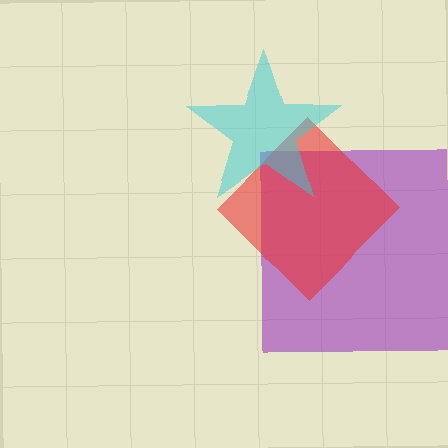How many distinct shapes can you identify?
There are 3 distinct shapes: a purple square, a red diamond, a cyan star.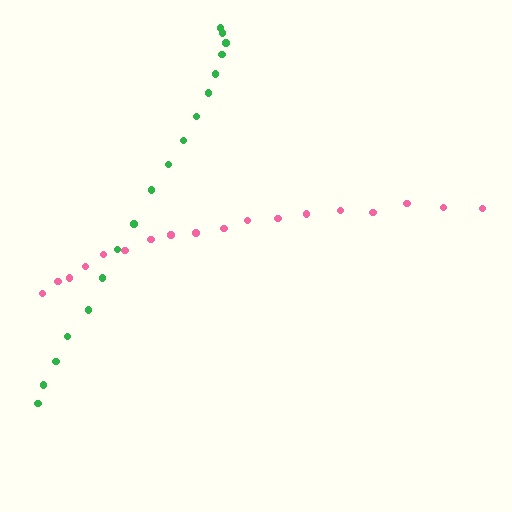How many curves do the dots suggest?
There are 2 distinct paths.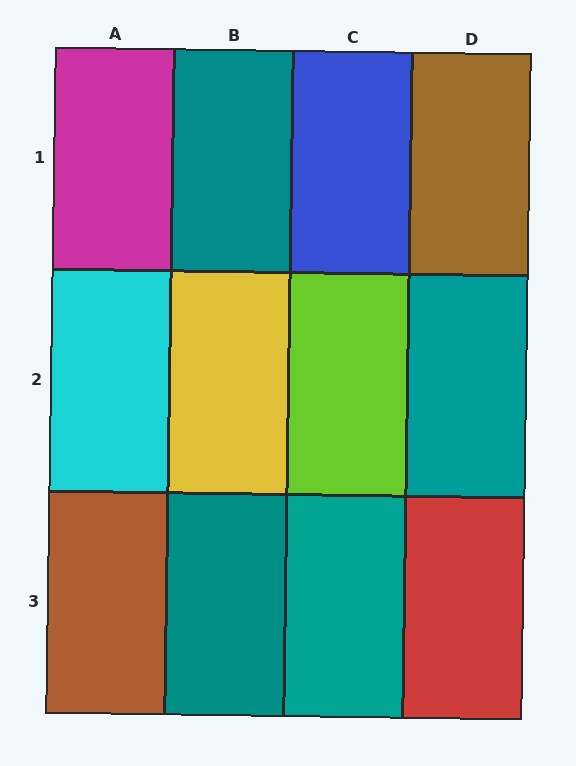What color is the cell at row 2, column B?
Yellow.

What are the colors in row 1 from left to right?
Magenta, teal, blue, brown.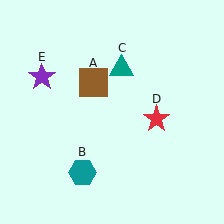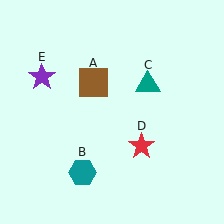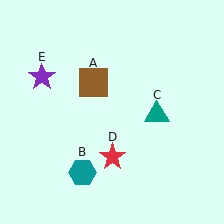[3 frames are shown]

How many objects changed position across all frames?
2 objects changed position: teal triangle (object C), red star (object D).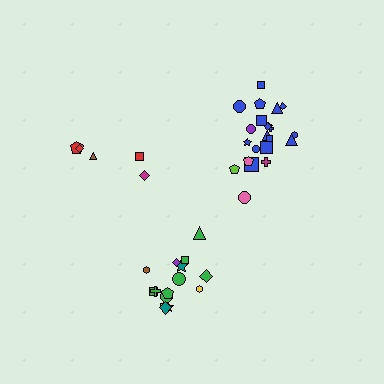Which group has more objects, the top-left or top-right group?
The top-right group.